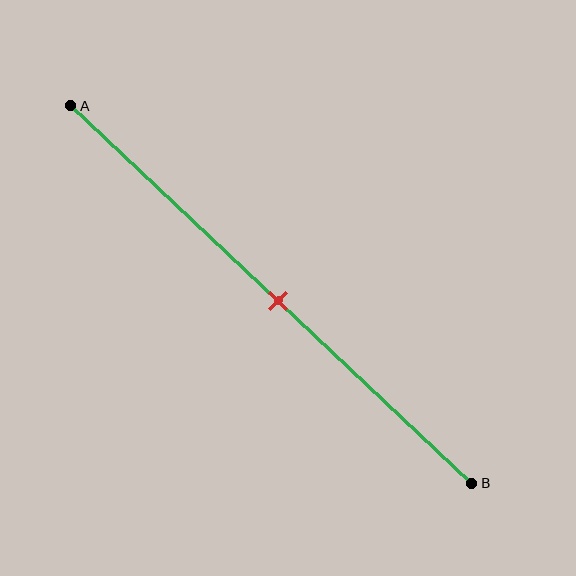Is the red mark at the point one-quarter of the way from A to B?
No, the mark is at about 50% from A, not at the 25% one-quarter point.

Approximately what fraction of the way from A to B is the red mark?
The red mark is approximately 50% of the way from A to B.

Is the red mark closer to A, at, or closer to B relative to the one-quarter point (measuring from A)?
The red mark is closer to point B than the one-quarter point of segment AB.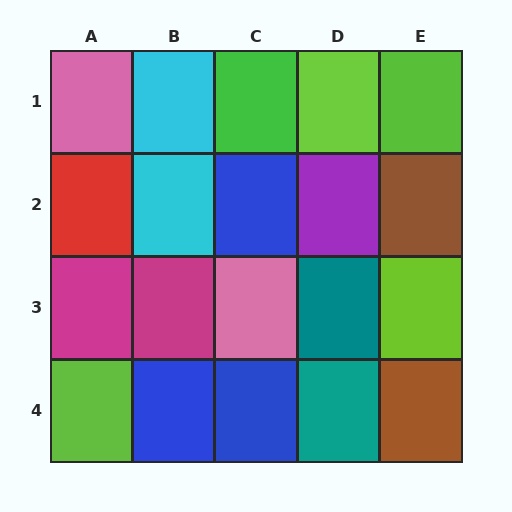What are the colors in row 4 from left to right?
Lime, blue, blue, teal, brown.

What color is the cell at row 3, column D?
Teal.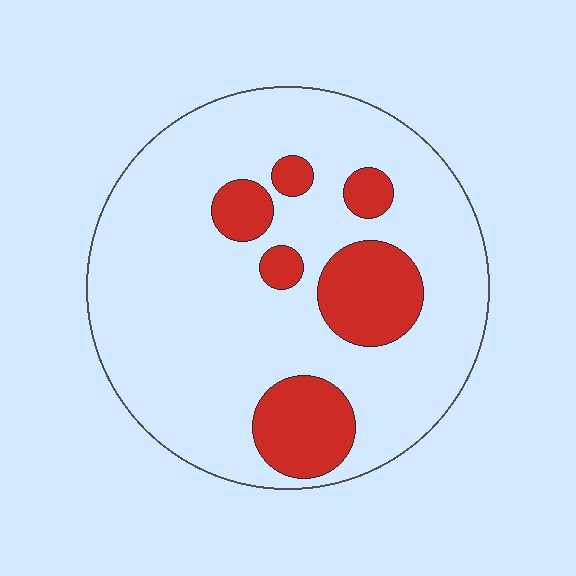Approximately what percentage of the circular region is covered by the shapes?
Approximately 20%.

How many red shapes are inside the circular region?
6.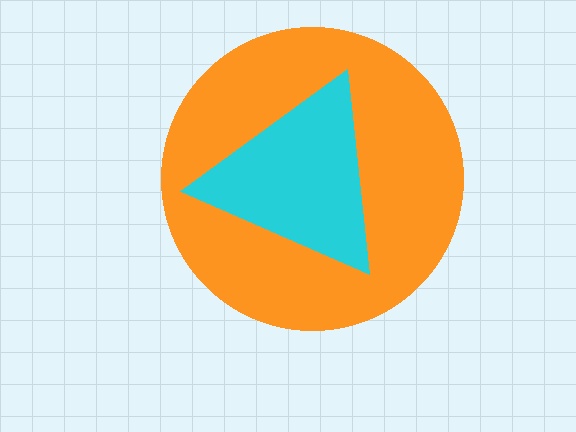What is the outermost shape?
The orange circle.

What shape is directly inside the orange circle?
The cyan triangle.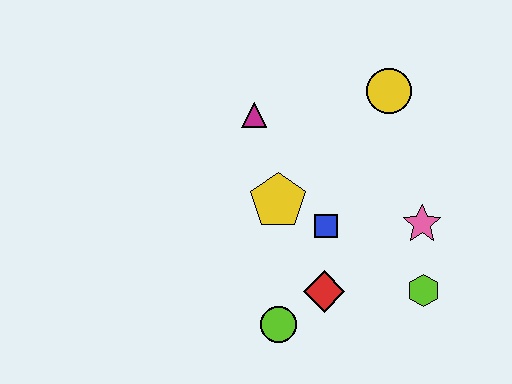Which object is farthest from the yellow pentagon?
The lime hexagon is farthest from the yellow pentagon.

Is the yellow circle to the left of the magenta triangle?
No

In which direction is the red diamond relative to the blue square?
The red diamond is below the blue square.